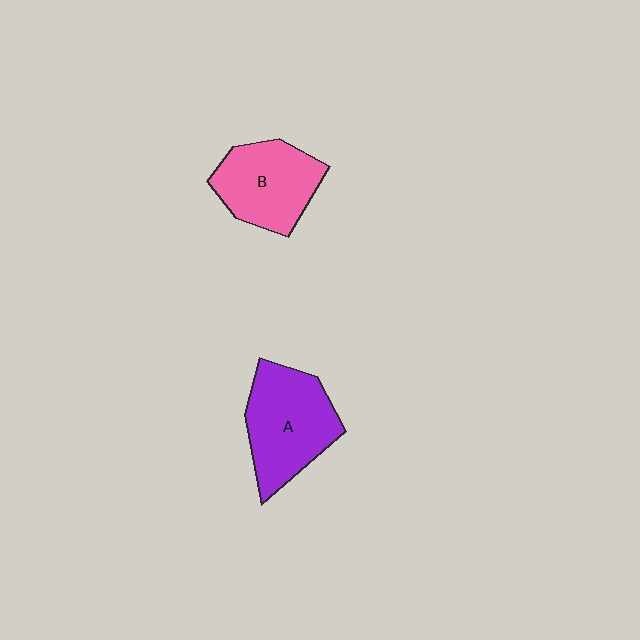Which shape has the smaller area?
Shape B (pink).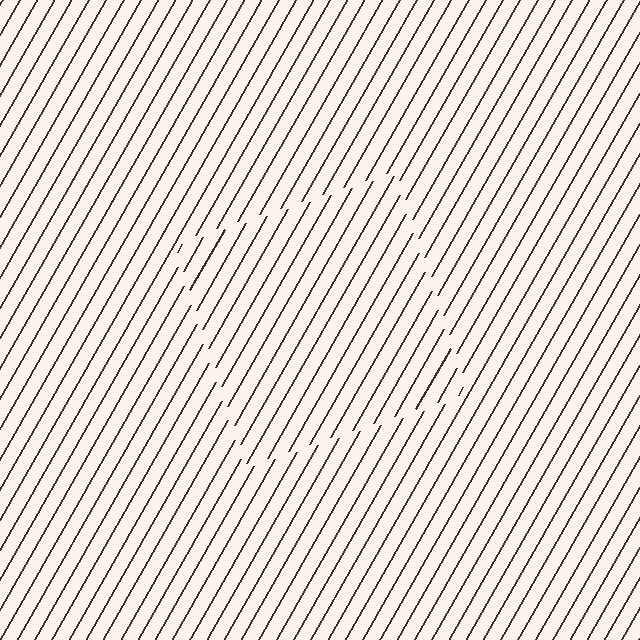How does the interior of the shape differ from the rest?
The interior of the shape contains the same grating, shifted by half a period — the contour is defined by the phase discontinuity where line-ends from the inner and outer gratings abut.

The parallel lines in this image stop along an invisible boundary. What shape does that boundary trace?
An illusory square. The interior of the shape contains the same grating, shifted by half a period — the contour is defined by the phase discontinuity where line-ends from the inner and outer gratings abut.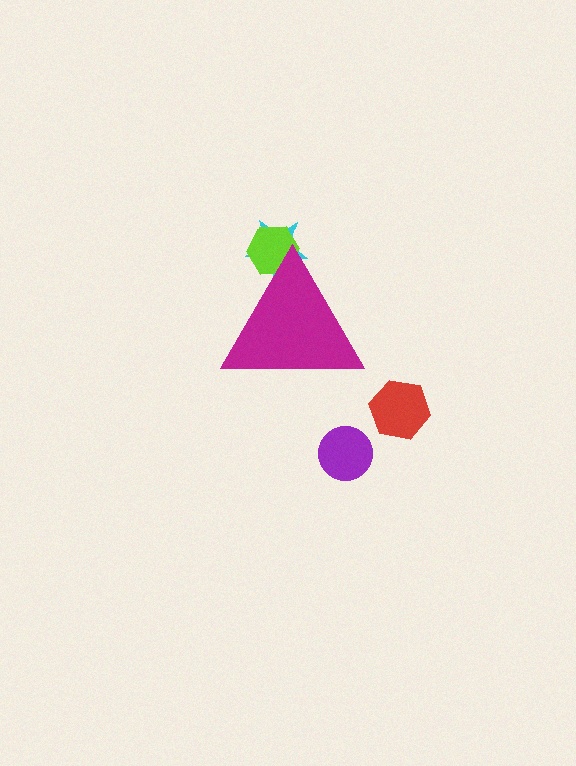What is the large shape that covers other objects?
A magenta triangle.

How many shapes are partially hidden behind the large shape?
2 shapes are partially hidden.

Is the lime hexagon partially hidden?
Yes, the lime hexagon is partially hidden behind the magenta triangle.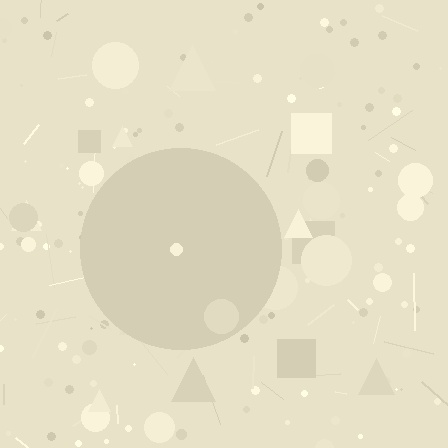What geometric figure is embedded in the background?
A circle is embedded in the background.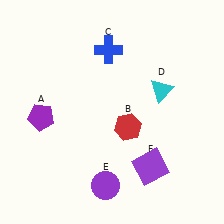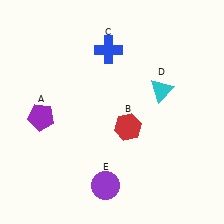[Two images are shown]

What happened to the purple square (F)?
The purple square (F) was removed in Image 2. It was in the bottom-right area of Image 1.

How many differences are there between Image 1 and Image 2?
There is 1 difference between the two images.